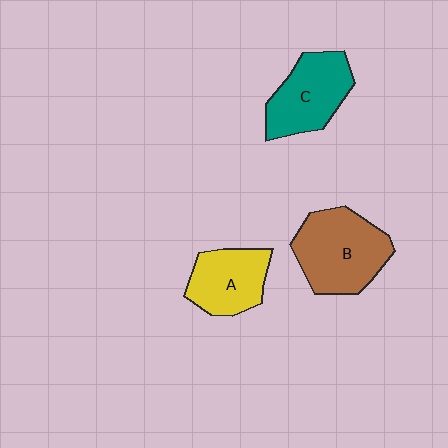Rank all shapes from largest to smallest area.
From largest to smallest: B (brown), C (teal), A (yellow).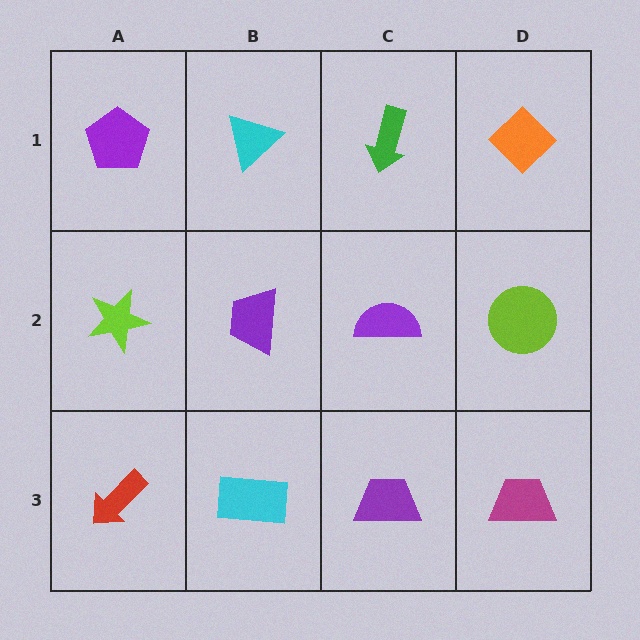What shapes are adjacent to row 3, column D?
A lime circle (row 2, column D), a purple trapezoid (row 3, column C).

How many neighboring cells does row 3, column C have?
3.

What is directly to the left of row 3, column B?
A red arrow.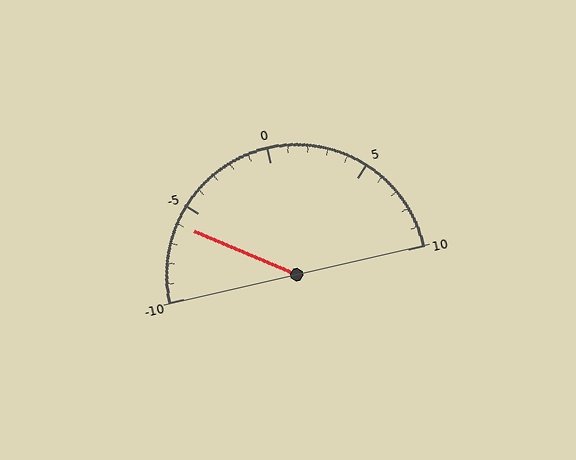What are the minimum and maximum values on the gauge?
The gauge ranges from -10 to 10.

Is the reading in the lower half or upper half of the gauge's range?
The reading is in the lower half of the range (-10 to 10).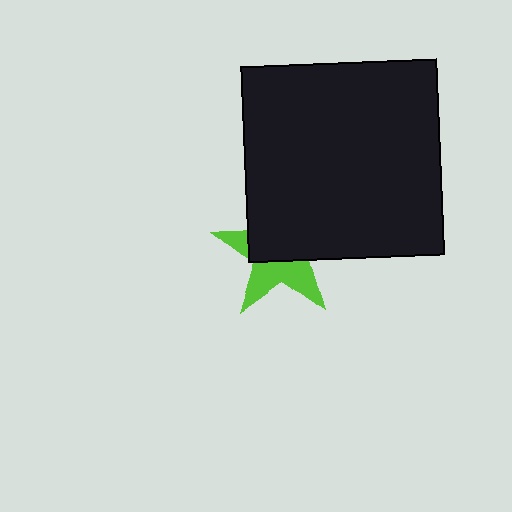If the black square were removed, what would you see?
You would see the complete lime star.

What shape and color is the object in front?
The object in front is a black square.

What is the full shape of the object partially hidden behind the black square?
The partially hidden object is a lime star.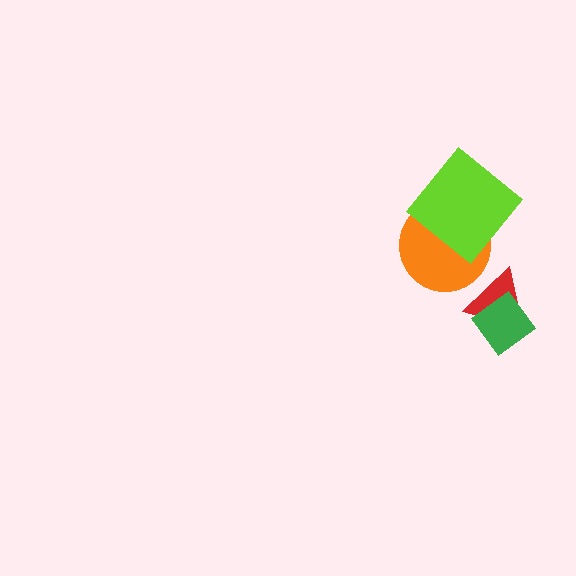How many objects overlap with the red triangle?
1 object overlaps with the red triangle.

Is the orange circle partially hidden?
Yes, it is partially covered by another shape.